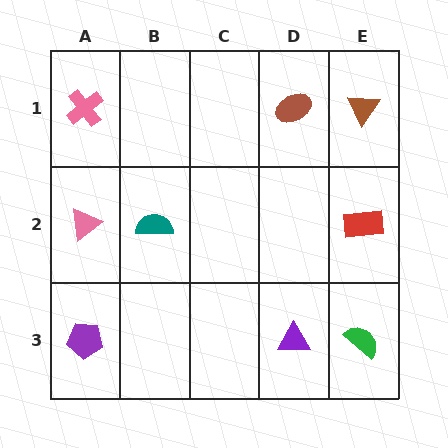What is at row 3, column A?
A purple pentagon.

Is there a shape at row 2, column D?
No, that cell is empty.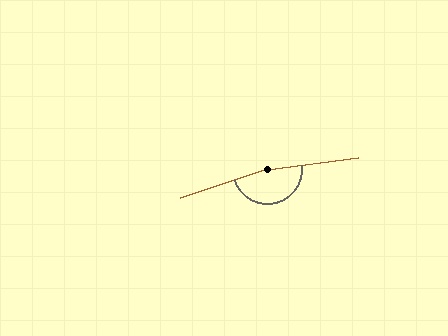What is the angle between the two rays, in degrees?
Approximately 170 degrees.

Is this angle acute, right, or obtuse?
It is obtuse.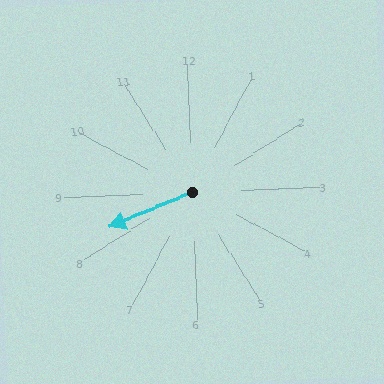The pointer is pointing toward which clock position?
Roughly 8 o'clock.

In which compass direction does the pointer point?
West.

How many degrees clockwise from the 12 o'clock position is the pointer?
Approximately 250 degrees.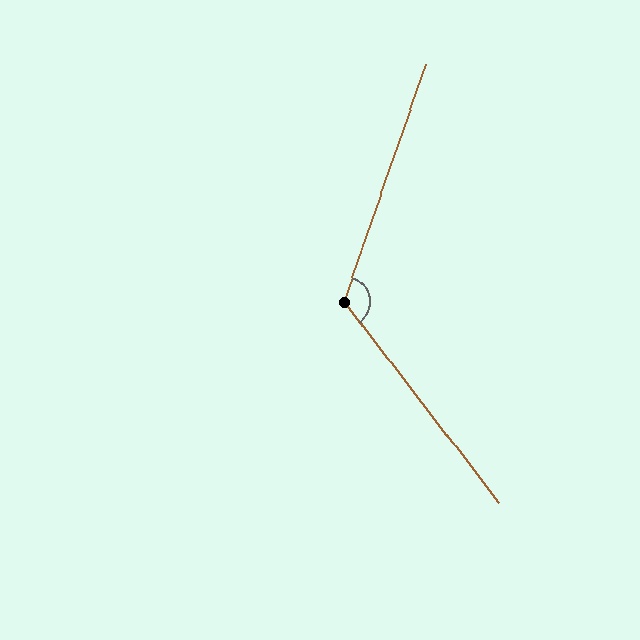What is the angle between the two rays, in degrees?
Approximately 123 degrees.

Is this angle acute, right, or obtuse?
It is obtuse.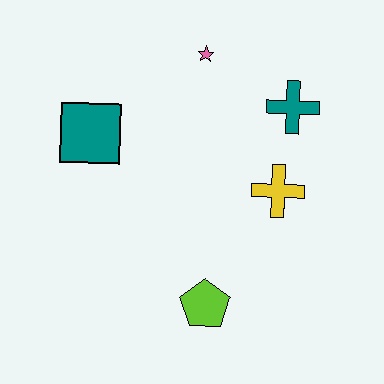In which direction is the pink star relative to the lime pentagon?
The pink star is above the lime pentagon.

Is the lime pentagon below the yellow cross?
Yes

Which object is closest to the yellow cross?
The teal cross is closest to the yellow cross.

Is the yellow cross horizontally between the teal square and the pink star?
No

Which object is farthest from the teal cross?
The lime pentagon is farthest from the teal cross.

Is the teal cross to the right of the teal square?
Yes